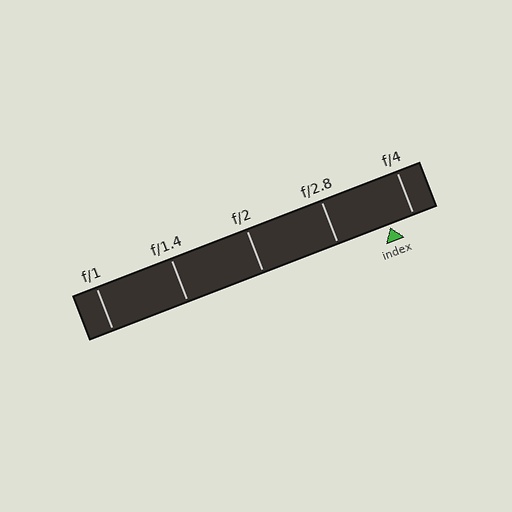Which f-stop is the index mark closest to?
The index mark is closest to f/4.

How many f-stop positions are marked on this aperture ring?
There are 5 f-stop positions marked.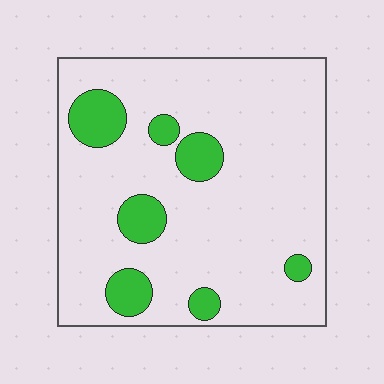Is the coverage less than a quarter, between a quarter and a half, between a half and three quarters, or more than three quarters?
Less than a quarter.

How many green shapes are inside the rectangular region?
7.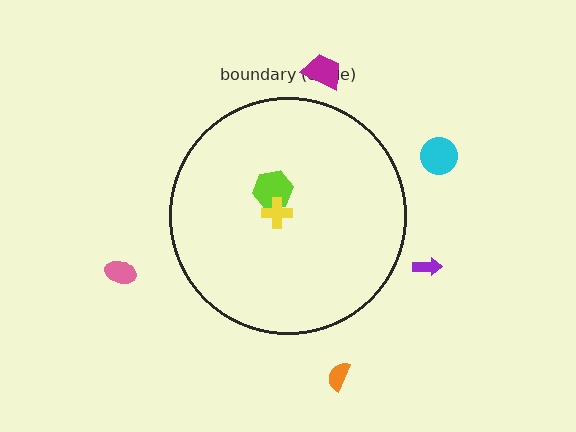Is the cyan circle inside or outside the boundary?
Outside.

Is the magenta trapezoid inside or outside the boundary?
Outside.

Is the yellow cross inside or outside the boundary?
Inside.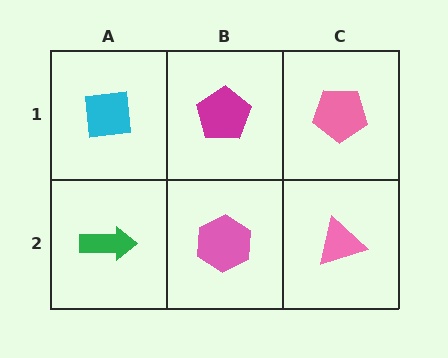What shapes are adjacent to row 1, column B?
A pink hexagon (row 2, column B), a cyan square (row 1, column A), a pink pentagon (row 1, column C).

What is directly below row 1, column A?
A green arrow.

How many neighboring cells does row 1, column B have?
3.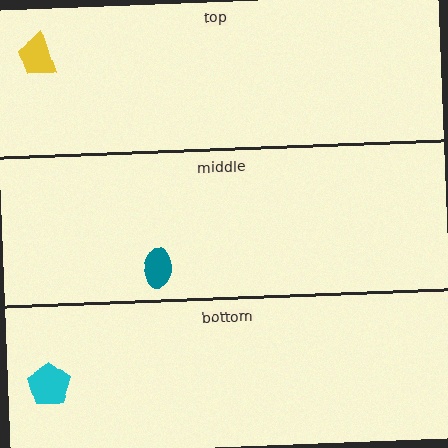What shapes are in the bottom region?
The cyan pentagon.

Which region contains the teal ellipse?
The middle region.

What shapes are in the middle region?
The teal ellipse.